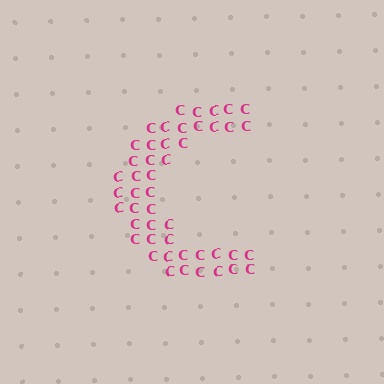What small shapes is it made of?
It is made of small letter C's.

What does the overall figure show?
The overall figure shows the letter C.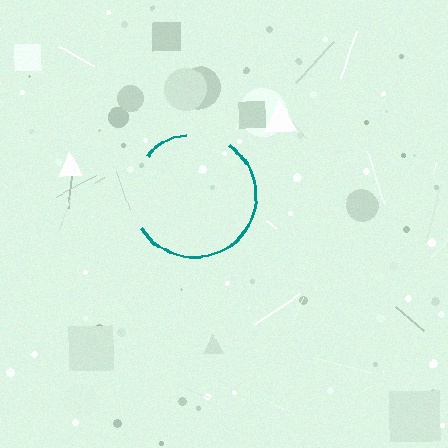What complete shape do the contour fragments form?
The contour fragments form a circle.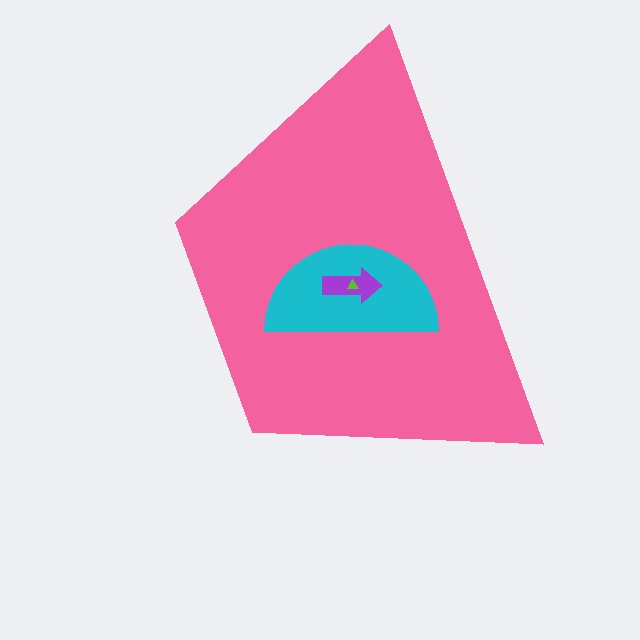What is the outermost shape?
The pink trapezoid.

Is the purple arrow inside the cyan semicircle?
Yes.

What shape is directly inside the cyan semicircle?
The purple arrow.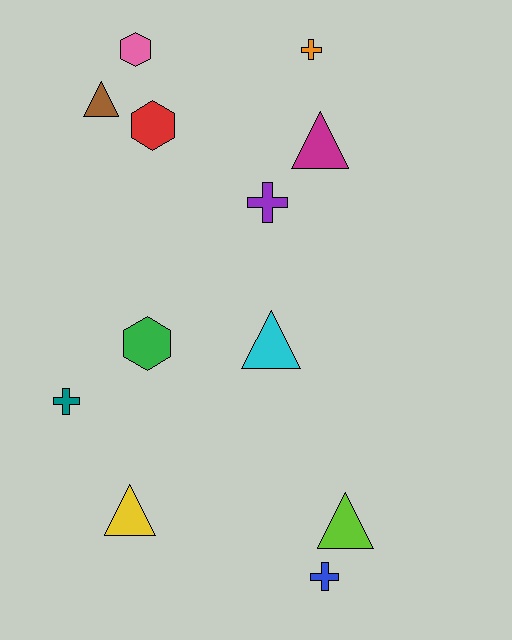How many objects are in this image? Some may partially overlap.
There are 12 objects.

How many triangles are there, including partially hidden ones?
There are 5 triangles.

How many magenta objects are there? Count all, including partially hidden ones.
There is 1 magenta object.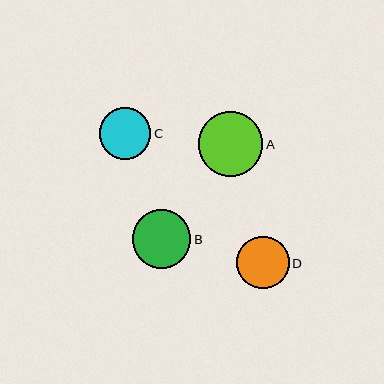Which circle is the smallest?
Circle C is the smallest with a size of approximately 51 pixels.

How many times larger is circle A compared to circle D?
Circle A is approximately 1.2 times the size of circle D.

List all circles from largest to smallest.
From largest to smallest: A, B, D, C.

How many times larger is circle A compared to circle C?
Circle A is approximately 1.3 times the size of circle C.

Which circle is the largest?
Circle A is the largest with a size of approximately 64 pixels.